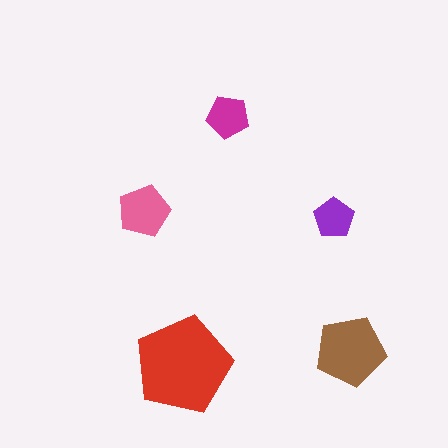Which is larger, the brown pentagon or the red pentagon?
The red one.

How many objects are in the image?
There are 5 objects in the image.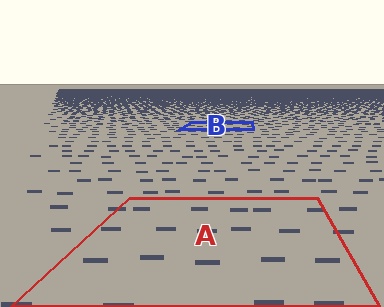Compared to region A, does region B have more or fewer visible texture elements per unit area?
Region B has more texture elements per unit area — they are packed more densely because it is farther away.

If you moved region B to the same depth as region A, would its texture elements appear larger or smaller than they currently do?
They would appear larger. At a closer depth, the same texture elements are projected at a bigger on-screen size.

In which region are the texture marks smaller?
The texture marks are smaller in region B, because it is farther away.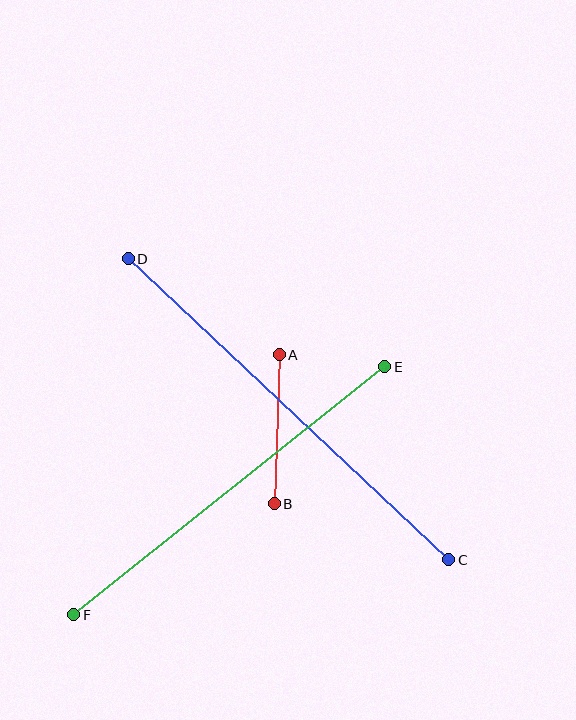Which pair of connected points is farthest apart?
Points C and D are farthest apart.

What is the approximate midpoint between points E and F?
The midpoint is at approximately (229, 491) pixels.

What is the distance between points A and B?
The distance is approximately 149 pixels.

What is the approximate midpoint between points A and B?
The midpoint is at approximately (277, 429) pixels.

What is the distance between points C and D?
The distance is approximately 440 pixels.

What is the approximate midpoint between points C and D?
The midpoint is at approximately (289, 409) pixels.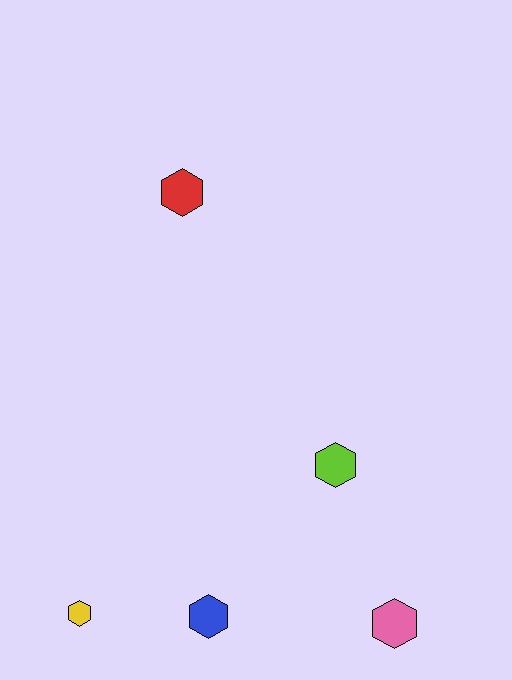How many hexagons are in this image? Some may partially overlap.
There are 5 hexagons.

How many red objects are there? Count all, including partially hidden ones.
There is 1 red object.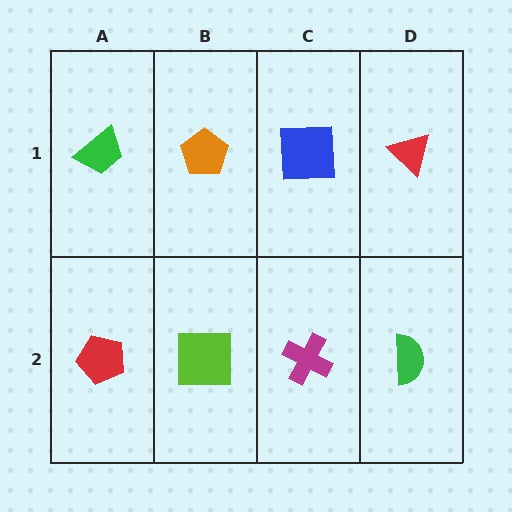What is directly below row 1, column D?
A green semicircle.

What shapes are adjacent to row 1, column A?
A red pentagon (row 2, column A), an orange pentagon (row 1, column B).